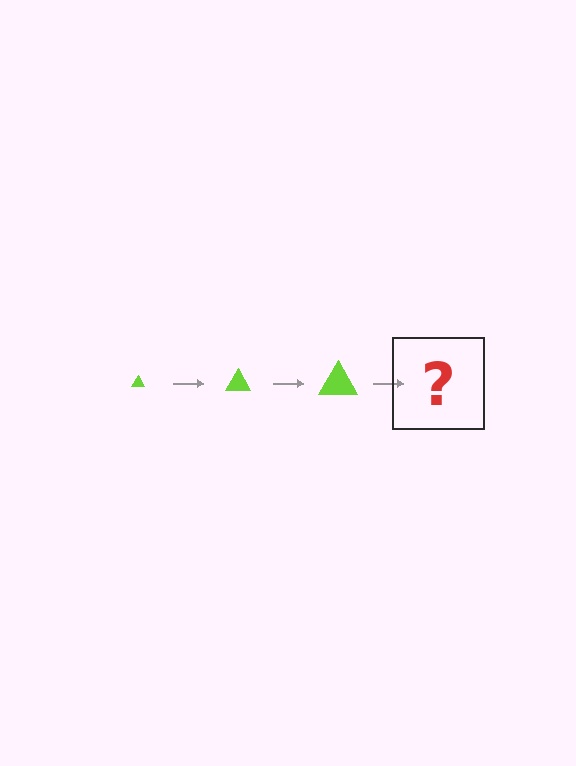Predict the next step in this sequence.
The next step is a lime triangle, larger than the previous one.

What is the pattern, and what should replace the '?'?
The pattern is that the triangle gets progressively larger each step. The '?' should be a lime triangle, larger than the previous one.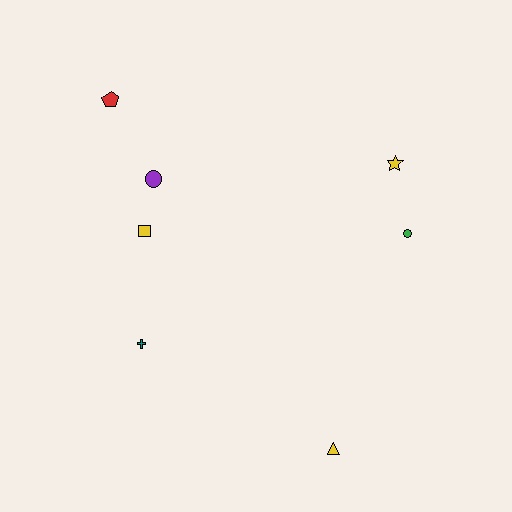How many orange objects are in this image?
There are no orange objects.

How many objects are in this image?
There are 7 objects.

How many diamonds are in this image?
There are no diamonds.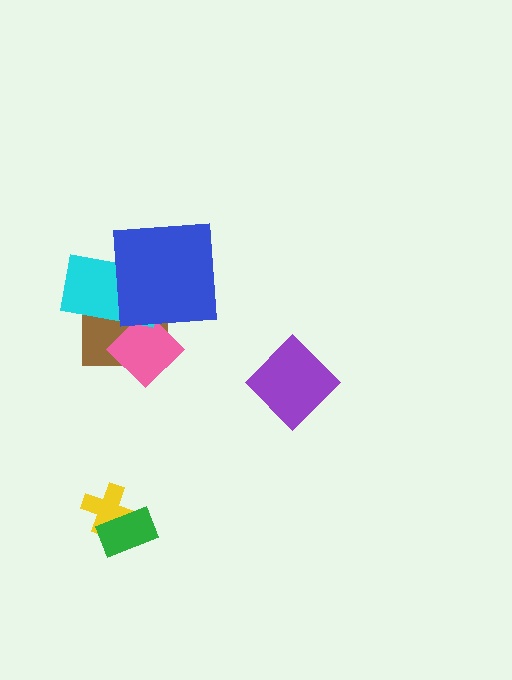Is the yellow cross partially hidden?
Yes, it is partially covered by another shape.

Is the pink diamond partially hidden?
Yes, it is partially covered by another shape.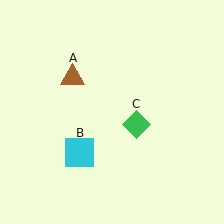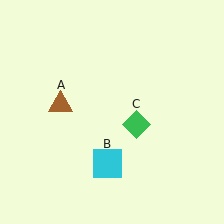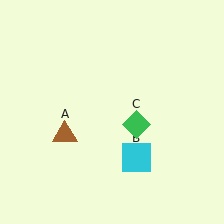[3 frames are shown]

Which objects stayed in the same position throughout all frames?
Green diamond (object C) remained stationary.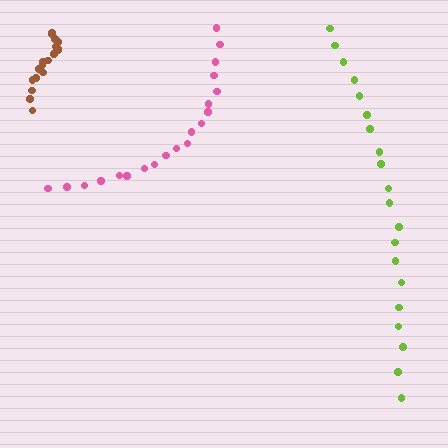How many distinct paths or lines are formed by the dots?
There are 3 distinct paths.